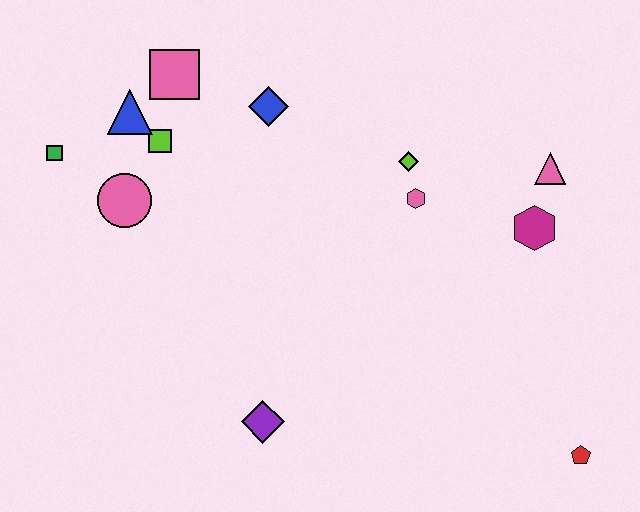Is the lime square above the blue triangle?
No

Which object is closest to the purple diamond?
The pink circle is closest to the purple diamond.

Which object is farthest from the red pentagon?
The green square is farthest from the red pentagon.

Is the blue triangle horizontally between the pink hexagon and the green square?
Yes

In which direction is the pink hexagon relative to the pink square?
The pink hexagon is to the right of the pink square.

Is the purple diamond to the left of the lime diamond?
Yes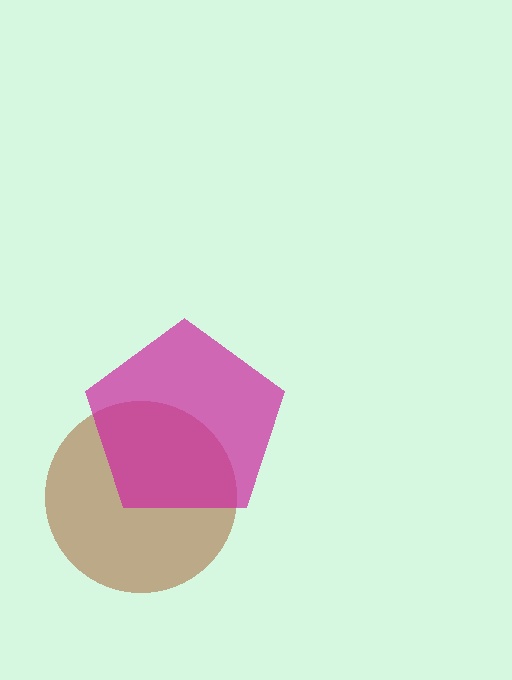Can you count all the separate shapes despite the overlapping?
Yes, there are 2 separate shapes.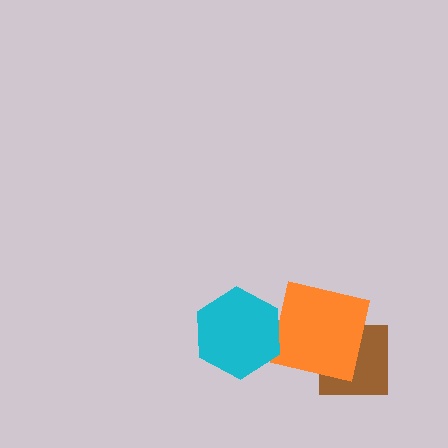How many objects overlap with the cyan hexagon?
0 objects overlap with the cyan hexagon.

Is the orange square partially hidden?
No, no other shape covers it.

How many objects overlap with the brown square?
1 object overlaps with the brown square.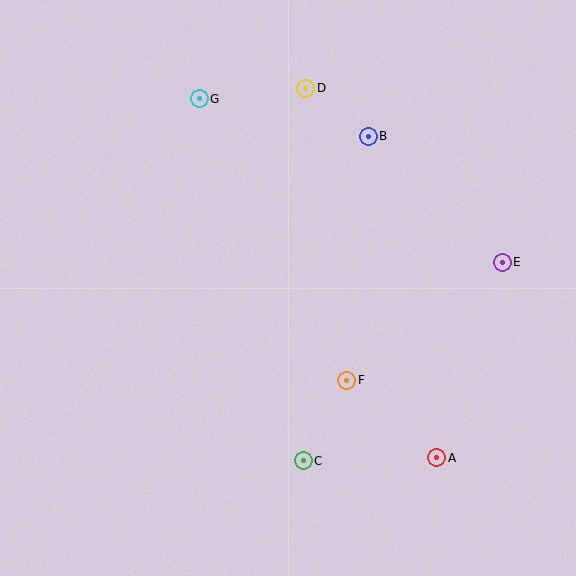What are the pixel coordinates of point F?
Point F is at (347, 380).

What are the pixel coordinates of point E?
Point E is at (502, 262).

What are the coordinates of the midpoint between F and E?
The midpoint between F and E is at (425, 321).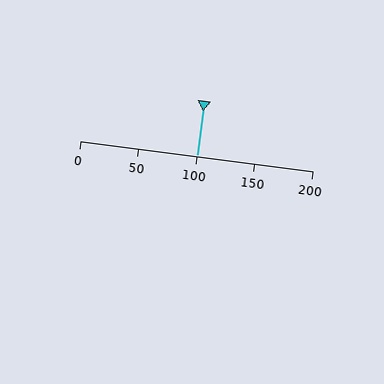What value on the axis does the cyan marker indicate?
The marker indicates approximately 100.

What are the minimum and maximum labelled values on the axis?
The axis runs from 0 to 200.